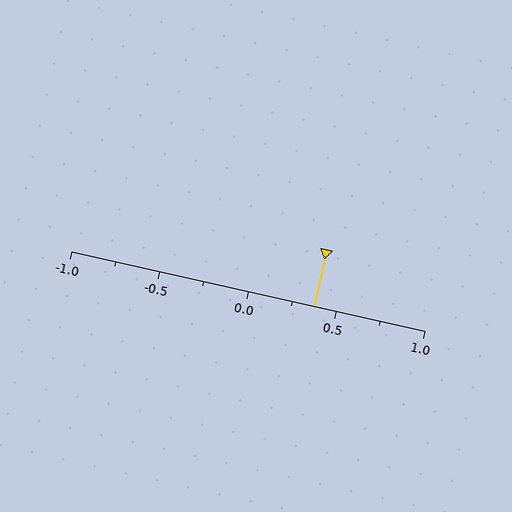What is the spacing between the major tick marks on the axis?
The major ticks are spaced 0.5 apart.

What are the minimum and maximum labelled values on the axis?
The axis runs from -1.0 to 1.0.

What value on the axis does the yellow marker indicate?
The marker indicates approximately 0.38.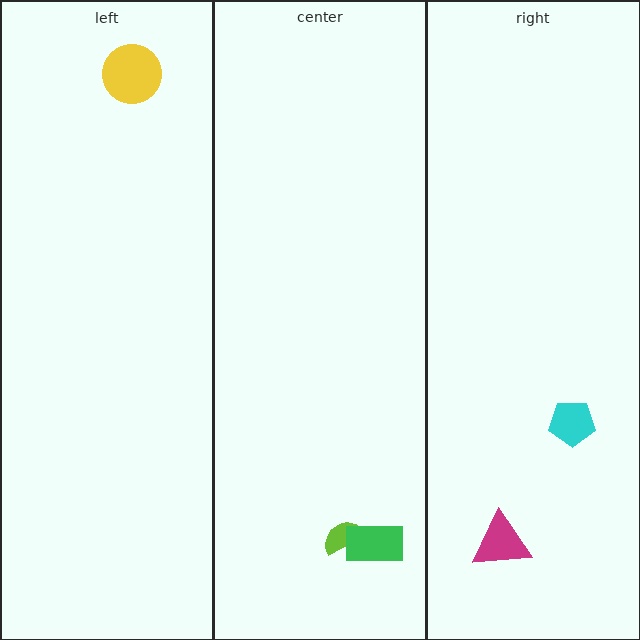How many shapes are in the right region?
2.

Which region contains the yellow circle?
The left region.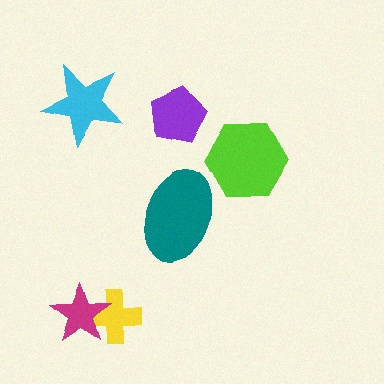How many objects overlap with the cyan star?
0 objects overlap with the cyan star.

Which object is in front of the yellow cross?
The magenta star is in front of the yellow cross.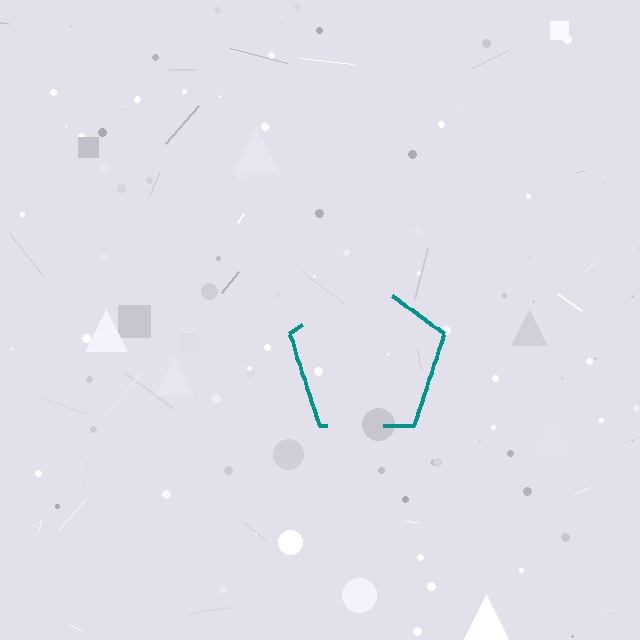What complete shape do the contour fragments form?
The contour fragments form a pentagon.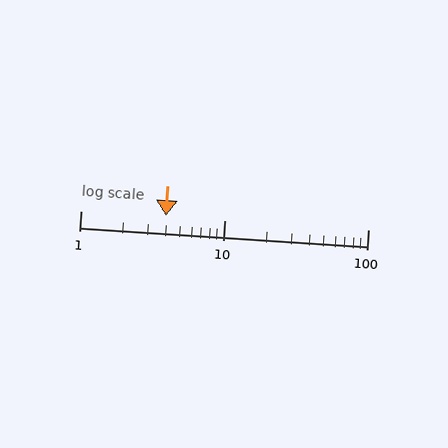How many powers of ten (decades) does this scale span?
The scale spans 2 decades, from 1 to 100.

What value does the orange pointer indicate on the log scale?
The pointer indicates approximately 3.9.